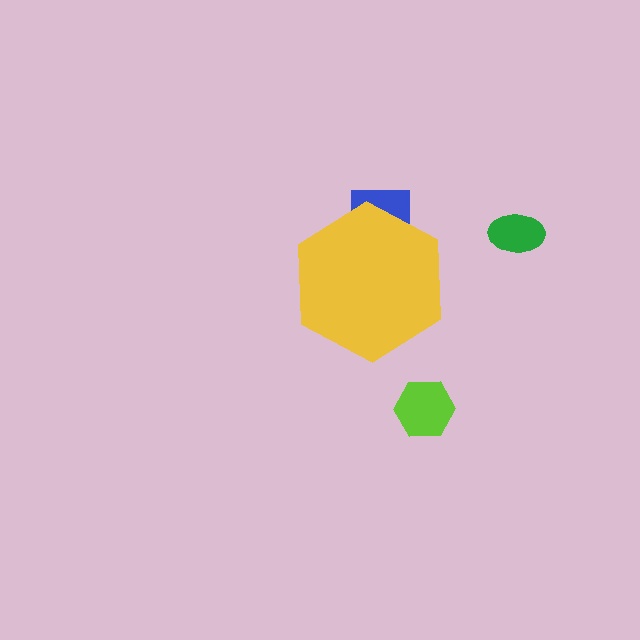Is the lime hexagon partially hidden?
No, the lime hexagon is fully visible.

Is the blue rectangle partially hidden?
Yes, the blue rectangle is partially hidden behind the yellow hexagon.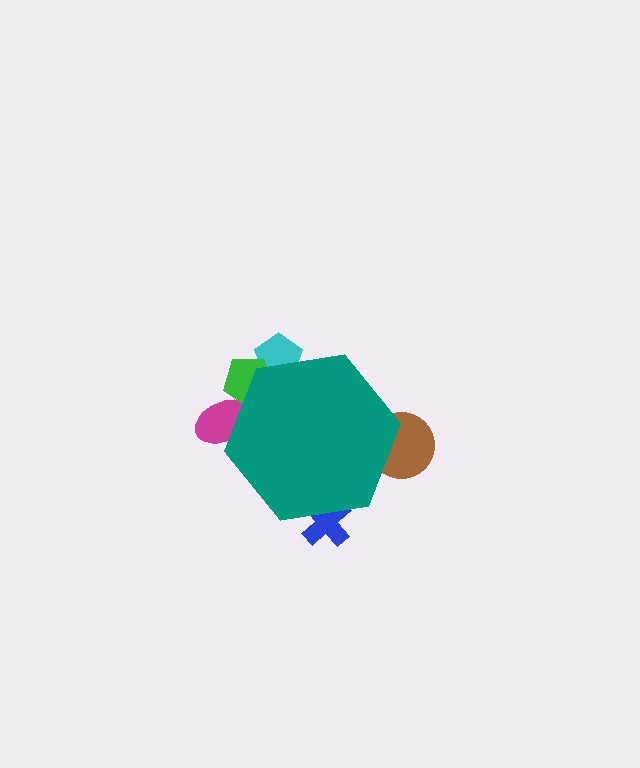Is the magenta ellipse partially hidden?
Yes, the magenta ellipse is partially hidden behind the teal hexagon.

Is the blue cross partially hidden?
Yes, the blue cross is partially hidden behind the teal hexagon.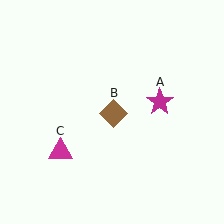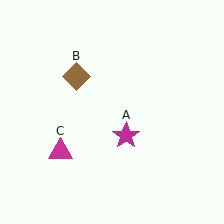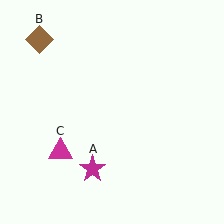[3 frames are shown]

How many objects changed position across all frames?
2 objects changed position: magenta star (object A), brown diamond (object B).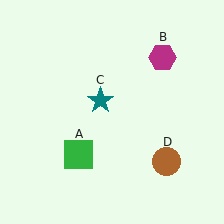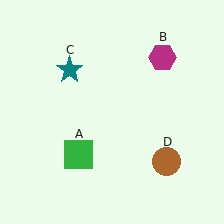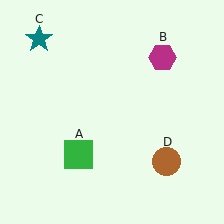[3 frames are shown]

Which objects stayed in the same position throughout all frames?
Green square (object A) and magenta hexagon (object B) and brown circle (object D) remained stationary.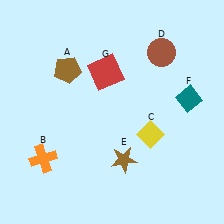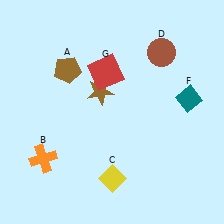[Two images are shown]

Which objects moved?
The objects that moved are: the yellow diamond (C), the brown star (E).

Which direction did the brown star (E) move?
The brown star (E) moved up.